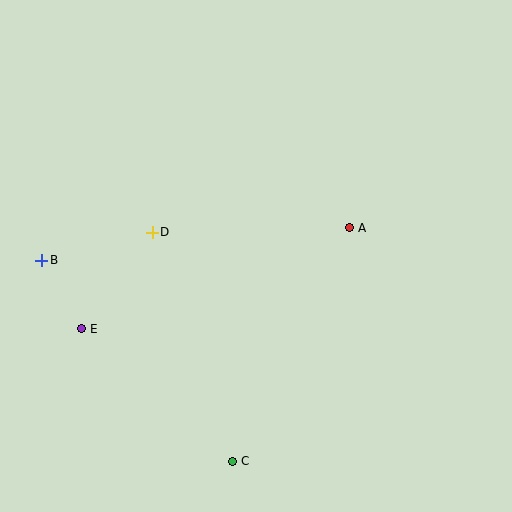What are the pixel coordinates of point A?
Point A is at (350, 228).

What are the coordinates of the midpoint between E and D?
The midpoint between E and D is at (117, 280).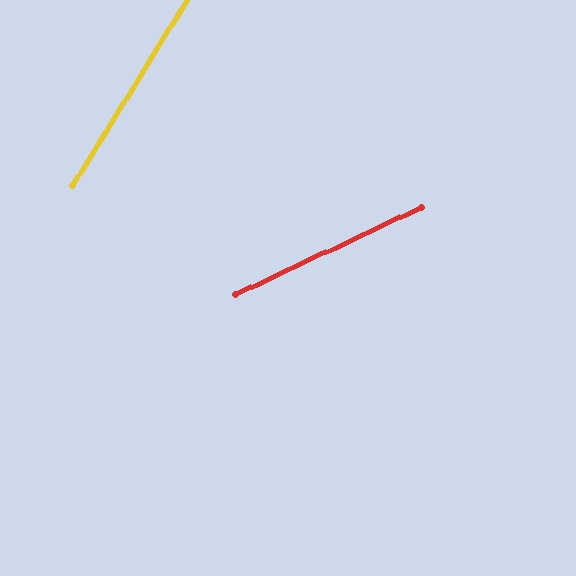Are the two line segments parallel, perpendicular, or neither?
Neither parallel nor perpendicular — they differ by about 33°.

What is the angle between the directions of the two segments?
Approximately 33 degrees.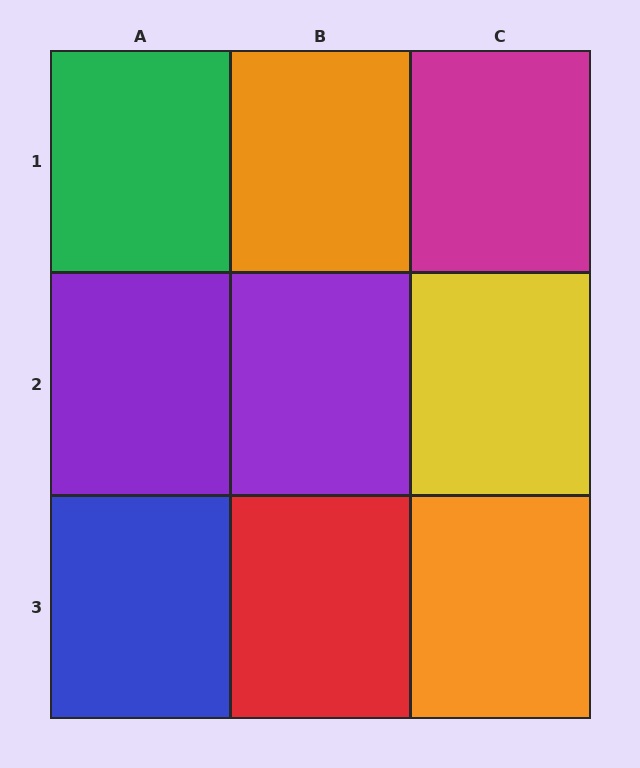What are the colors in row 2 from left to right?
Purple, purple, yellow.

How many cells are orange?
2 cells are orange.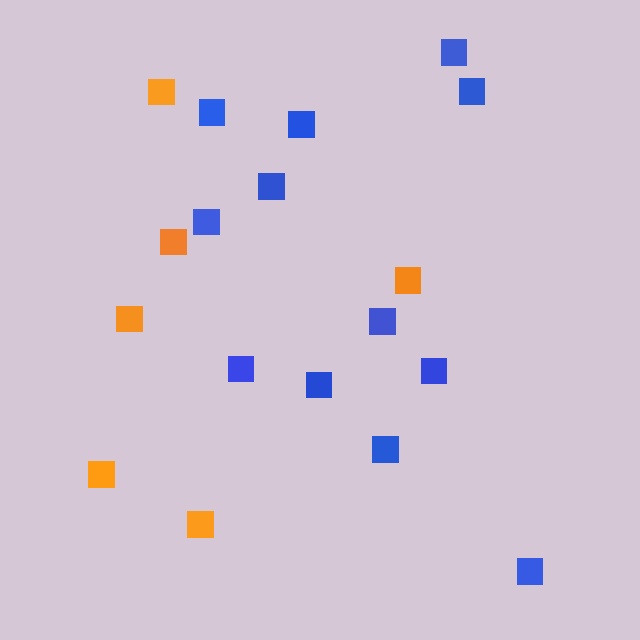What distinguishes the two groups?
There are 2 groups: one group of blue squares (12) and one group of orange squares (6).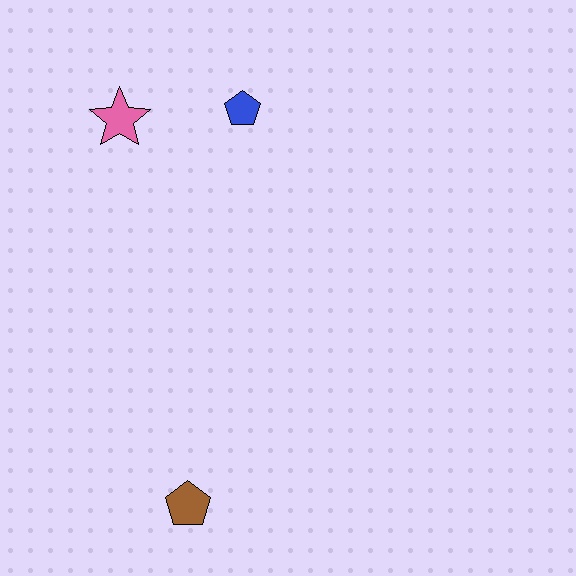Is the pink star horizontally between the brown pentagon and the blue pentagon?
No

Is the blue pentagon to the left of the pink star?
No